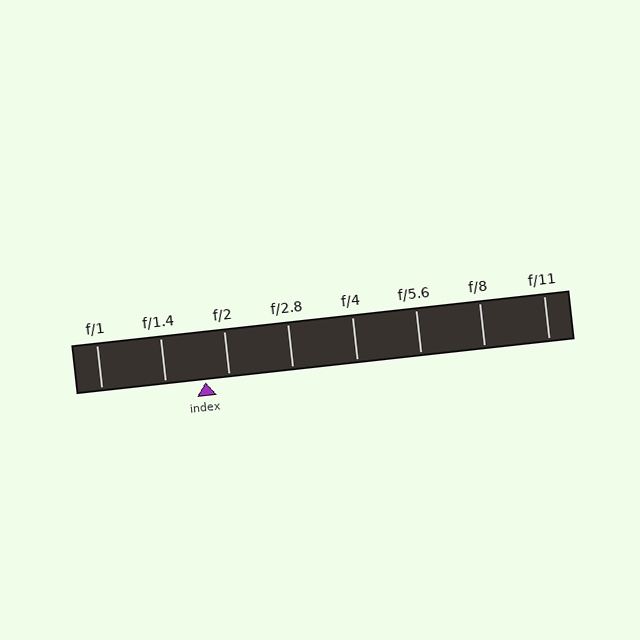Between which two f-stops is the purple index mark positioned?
The index mark is between f/1.4 and f/2.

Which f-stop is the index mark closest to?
The index mark is closest to f/2.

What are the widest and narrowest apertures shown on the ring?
The widest aperture shown is f/1 and the narrowest is f/11.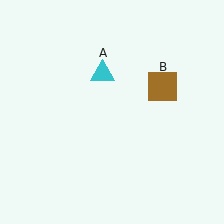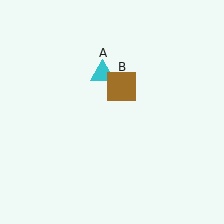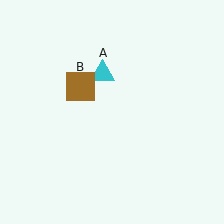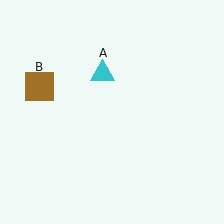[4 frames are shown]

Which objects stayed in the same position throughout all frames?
Cyan triangle (object A) remained stationary.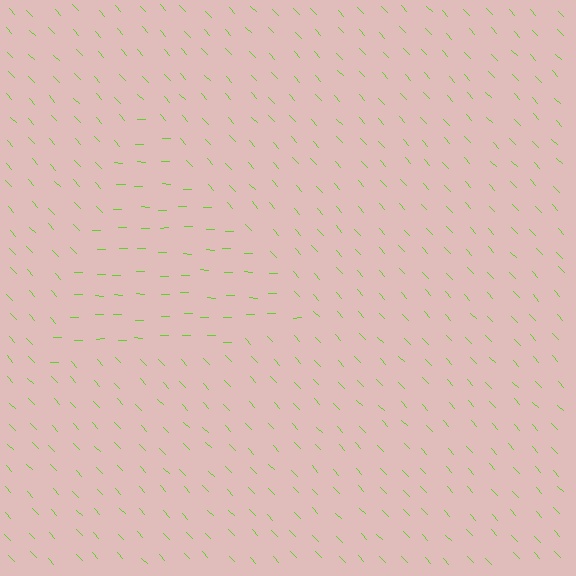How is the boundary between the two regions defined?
The boundary is defined purely by a change in line orientation (approximately 45 degrees difference). All lines are the same color and thickness.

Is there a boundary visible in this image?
Yes, there is a texture boundary formed by a change in line orientation.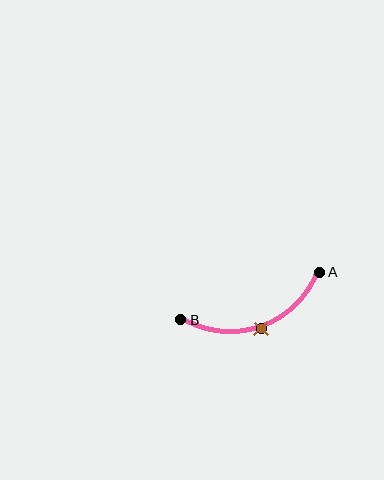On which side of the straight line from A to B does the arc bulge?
The arc bulges below the straight line connecting A and B.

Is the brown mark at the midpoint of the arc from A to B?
Yes. The brown mark lies on the arc at equal arc-length from both A and B — it is the arc midpoint.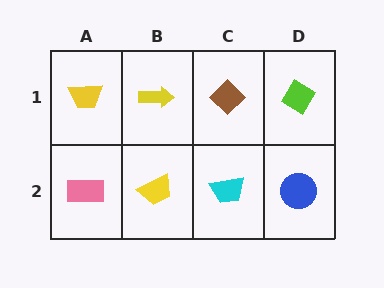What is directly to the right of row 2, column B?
A cyan trapezoid.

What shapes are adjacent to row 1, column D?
A blue circle (row 2, column D), a brown diamond (row 1, column C).